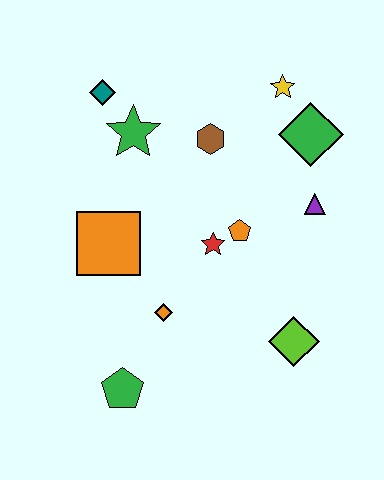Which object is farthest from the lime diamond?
The teal diamond is farthest from the lime diamond.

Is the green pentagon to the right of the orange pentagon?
No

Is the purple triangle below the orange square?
No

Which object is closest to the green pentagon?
The orange diamond is closest to the green pentagon.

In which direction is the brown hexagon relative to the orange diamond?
The brown hexagon is above the orange diamond.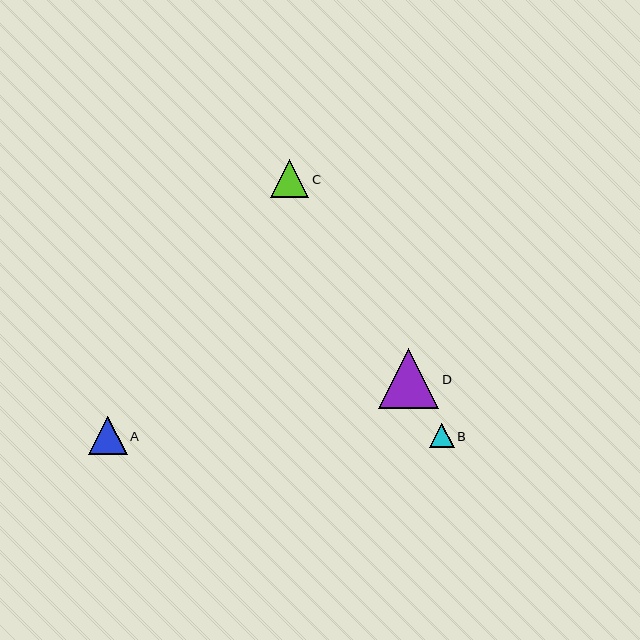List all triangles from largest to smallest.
From largest to smallest: D, A, C, B.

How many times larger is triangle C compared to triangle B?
Triangle C is approximately 1.6 times the size of triangle B.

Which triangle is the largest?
Triangle D is the largest with a size of approximately 60 pixels.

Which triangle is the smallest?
Triangle B is the smallest with a size of approximately 24 pixels.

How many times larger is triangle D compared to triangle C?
Triangle D is approximately 1.6 times the size of triangle C.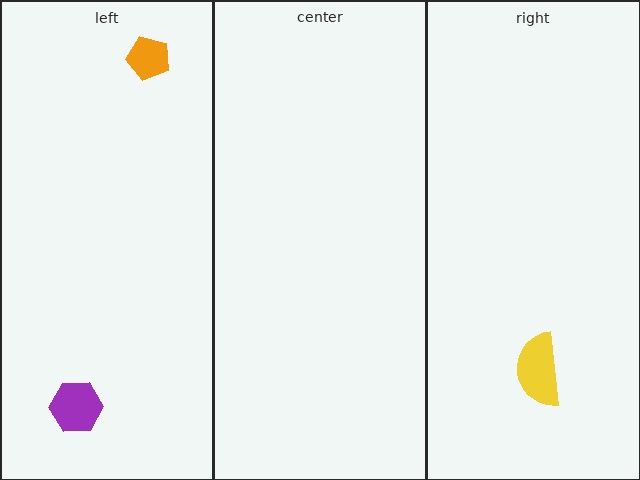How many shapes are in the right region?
1.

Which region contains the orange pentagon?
The left region.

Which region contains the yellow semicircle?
The right region.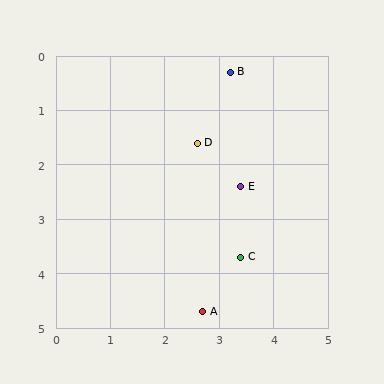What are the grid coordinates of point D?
Point D is at approximately (2.6, 1.6).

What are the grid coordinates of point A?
Point A is at approximately (2.7, 4.7).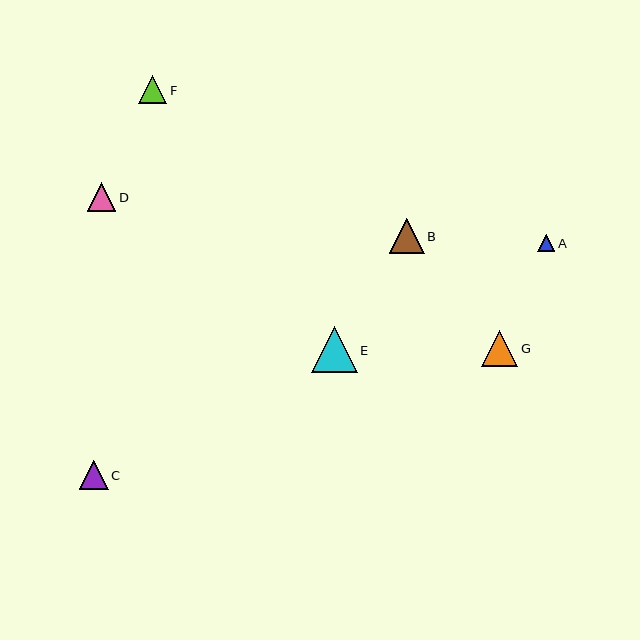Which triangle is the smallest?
Triangle A is the smallest with a size of approximately 18 pixels.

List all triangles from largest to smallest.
From largest to smallest: E, G, B, C, D, F, A.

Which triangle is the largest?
Triangle E is the largest with a size of approximately 46 pixels.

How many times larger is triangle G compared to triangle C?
Triangle G is approximately 1.3 times the size of triangle C.